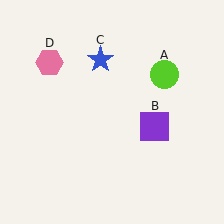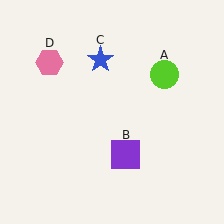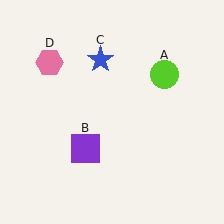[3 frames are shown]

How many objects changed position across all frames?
1 object changed position: purple square (object B).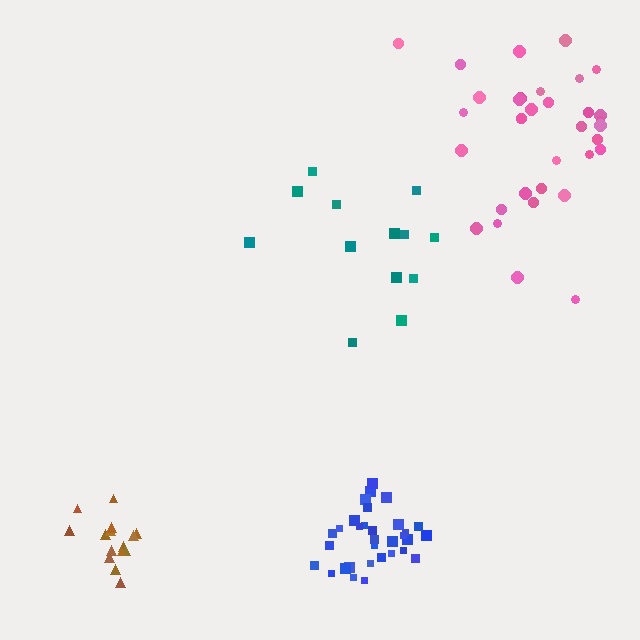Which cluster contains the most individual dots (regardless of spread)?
Pink (34).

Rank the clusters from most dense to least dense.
blue, brown, pink, teal.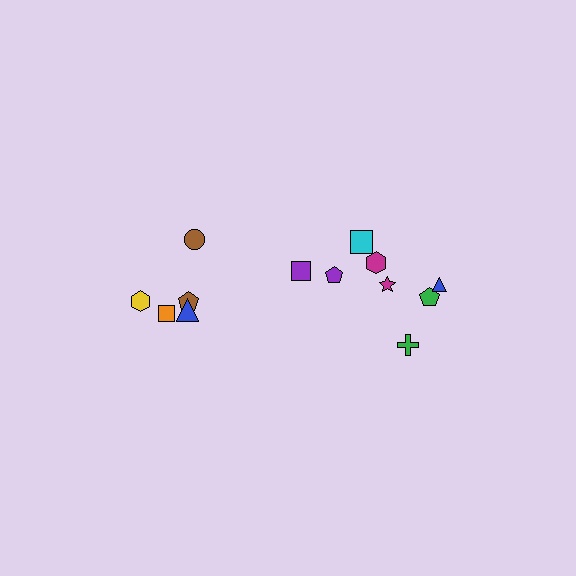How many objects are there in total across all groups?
There are 13 objects.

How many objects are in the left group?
There are 5 objects.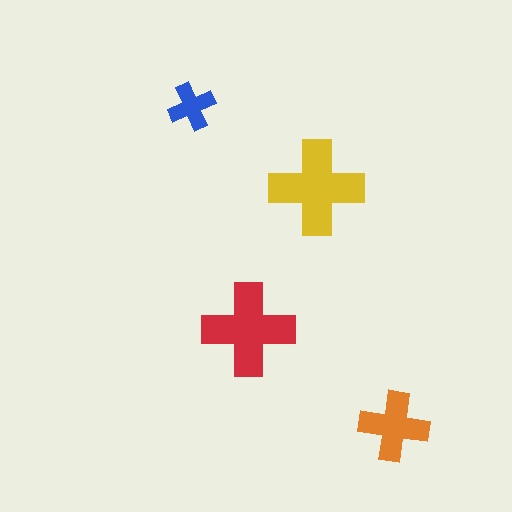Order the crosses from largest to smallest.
the yellow one, the red one, the orange one, the blue one.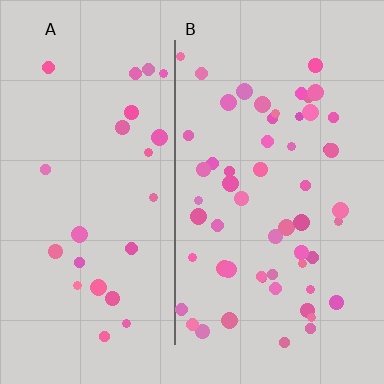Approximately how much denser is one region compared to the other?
Approximately 2.3× — region B over region A.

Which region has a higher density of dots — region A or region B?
B (the right).